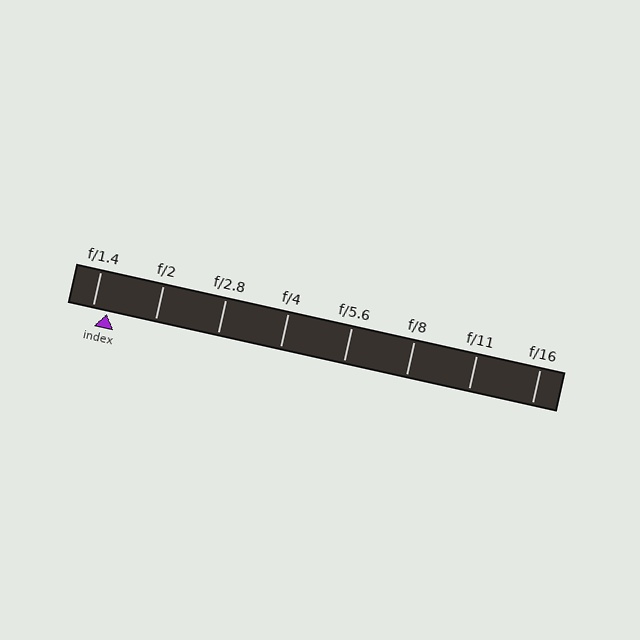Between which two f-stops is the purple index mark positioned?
The index mark is between f/1.4 and f/2.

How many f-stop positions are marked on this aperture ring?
There are 8 f-stop positions marked.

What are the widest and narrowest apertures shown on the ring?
The widest aperture shown is f/1.4 and the narrowest is f/16.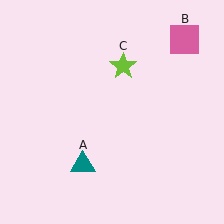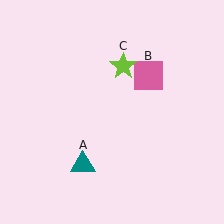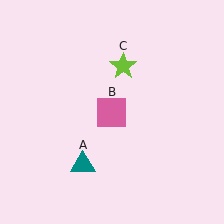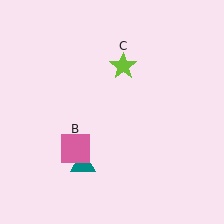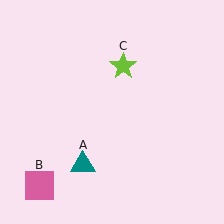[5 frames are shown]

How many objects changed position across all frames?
1 object changed position: pink square (object B).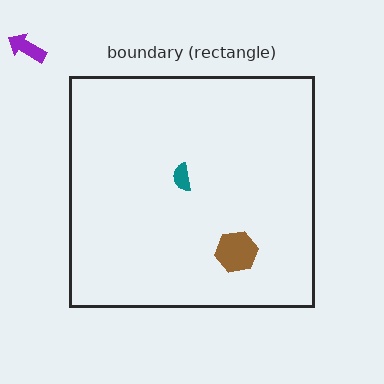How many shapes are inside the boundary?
2 inside, 1 outside.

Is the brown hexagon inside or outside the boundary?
Inside.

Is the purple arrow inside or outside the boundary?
Outside.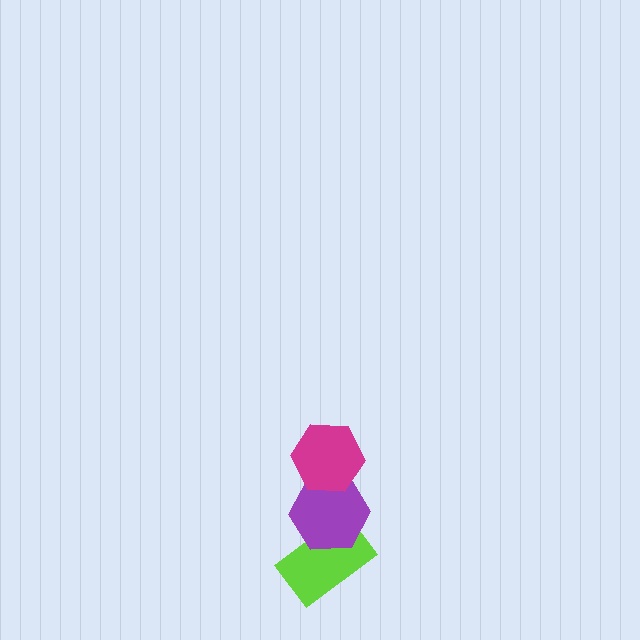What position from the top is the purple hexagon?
The purple hexagon is 2nd from the top.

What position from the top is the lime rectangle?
The lime rectangle is 3rd from the top.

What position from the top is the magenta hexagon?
The magenta hexagon is 1st from the top.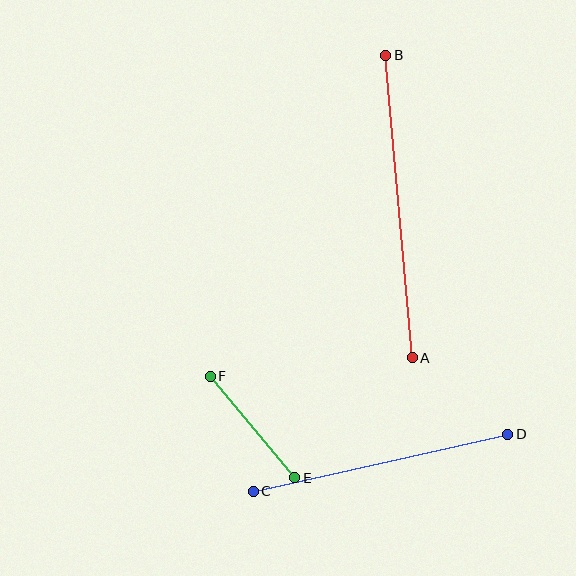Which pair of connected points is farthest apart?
Points A and B are farthest apart.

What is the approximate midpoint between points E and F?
The midpoint is at approximately (252, 427) pixels.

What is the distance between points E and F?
The distance is approximately 132 pixels.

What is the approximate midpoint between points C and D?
The midpoint is at approximately (381, 463) pixels.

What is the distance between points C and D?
The distance is approximately 261 pixels.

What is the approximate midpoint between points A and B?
The midpoint is at approximately (399, 207) pixels.